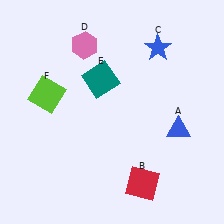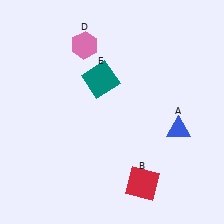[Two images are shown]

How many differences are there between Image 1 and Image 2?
There are 2 differences between the two images.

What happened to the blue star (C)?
The blue star (C) was removed in Image 2. It was in the top-right area of Image 1.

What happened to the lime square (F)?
The lime square (F) was removed in Image 2. It was in the top-left area of Image 1.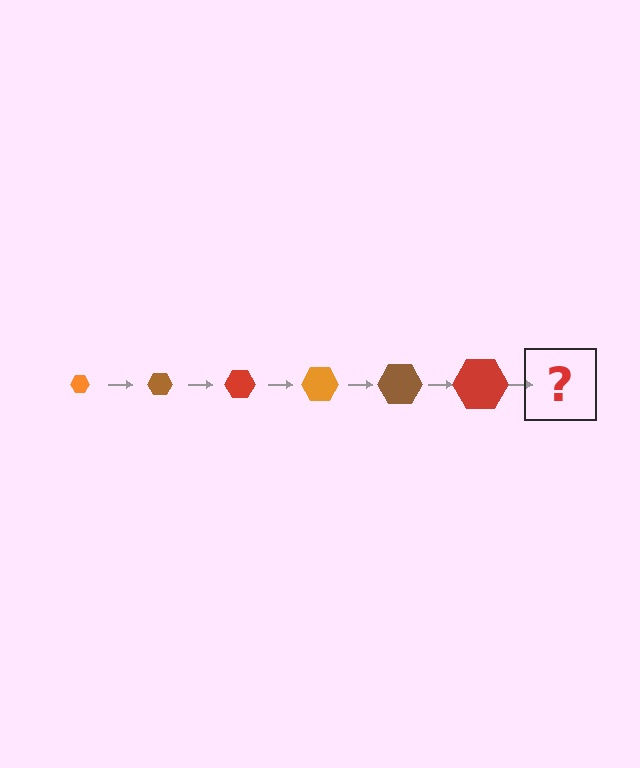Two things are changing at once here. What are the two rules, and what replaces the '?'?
The two rules are that the hexagon grows larger each step and the color cycles through orange, brown, and red. The '?' should be an orange hexagon, larger than the previous one.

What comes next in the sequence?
The next element should be an orange hexagon, larger than the previous one.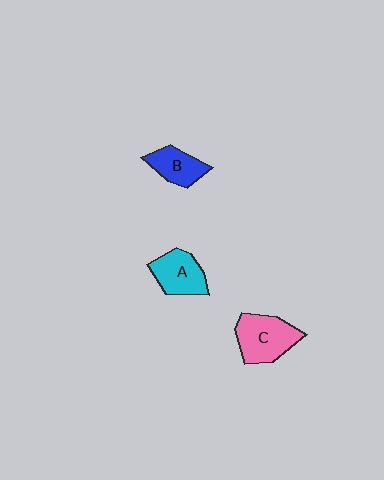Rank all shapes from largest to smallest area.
From largest to smallest: C (pink), A (cyan), B (blue).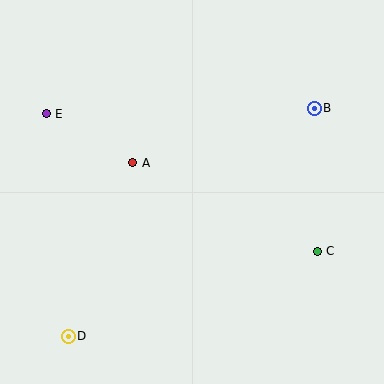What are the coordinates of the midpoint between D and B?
The midpoint between D and B is at (191, 222).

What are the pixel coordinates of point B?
Point B is at (314, 108).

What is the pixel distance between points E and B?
The distance between E and B is 268 pixels.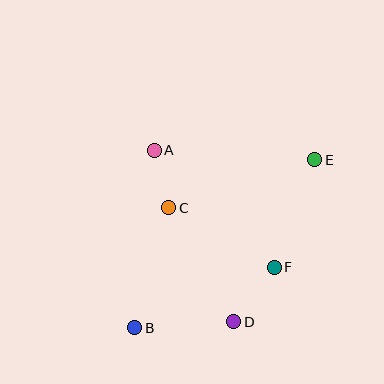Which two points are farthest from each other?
Points B and E are farthest from each other.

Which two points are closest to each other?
Points A and C are closest to each other.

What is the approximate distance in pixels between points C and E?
The distance between C and E is approximately 154 pixels.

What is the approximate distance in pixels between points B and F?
The distance between B and F is approximately 152 pixels.